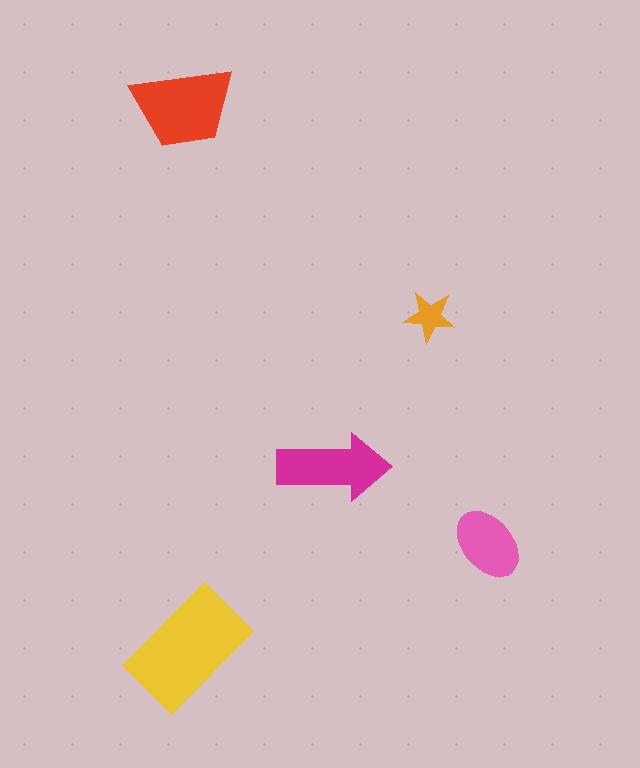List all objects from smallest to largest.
The orange star, the pink ellipse, the magenta arrow, the red trapezoid, the yellow rectangle.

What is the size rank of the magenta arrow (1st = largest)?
3rd.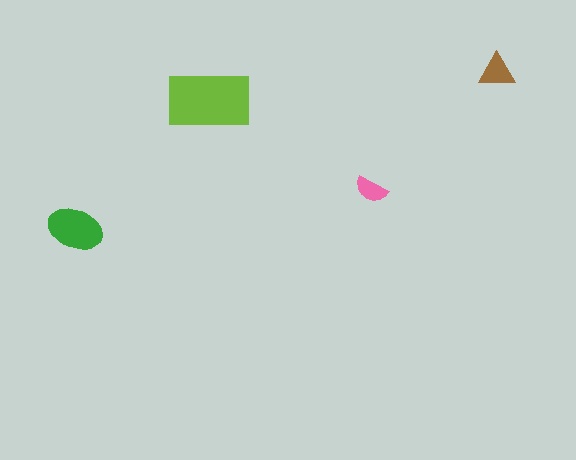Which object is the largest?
The lime rectangle.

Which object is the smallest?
The pink semicircle.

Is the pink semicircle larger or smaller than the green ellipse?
Smaller.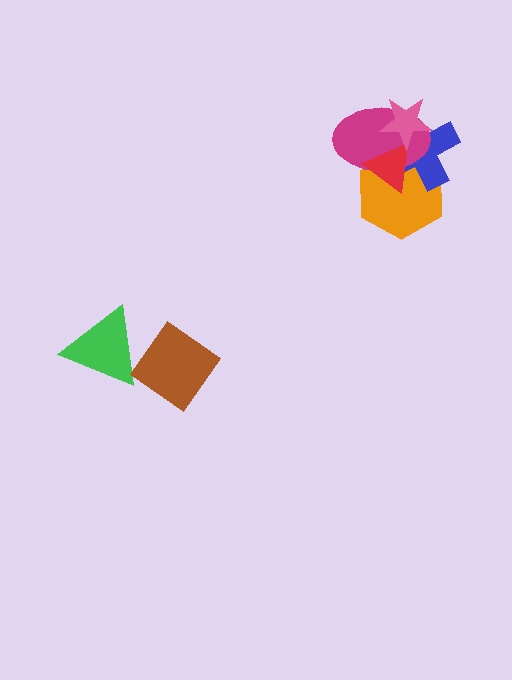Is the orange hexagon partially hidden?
Yes, it is partially covered by another shape.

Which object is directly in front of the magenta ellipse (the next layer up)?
The red triangle is directly in front of the magenta ellipse.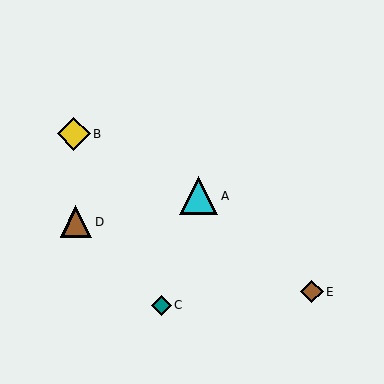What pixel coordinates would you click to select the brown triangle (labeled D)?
Click at (76, 222) to select the brown triangle D.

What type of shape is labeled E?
Shape E is a brown diamond.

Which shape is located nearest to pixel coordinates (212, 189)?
The cyan triangle (labeled A) at (199, 196) is nearest to that location.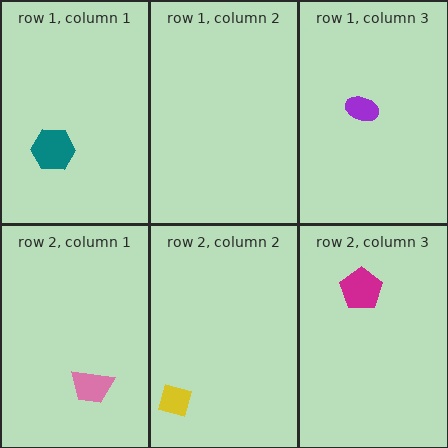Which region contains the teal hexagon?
The row 1, column 1 region.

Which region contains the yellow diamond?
The row 2, column 2 region.